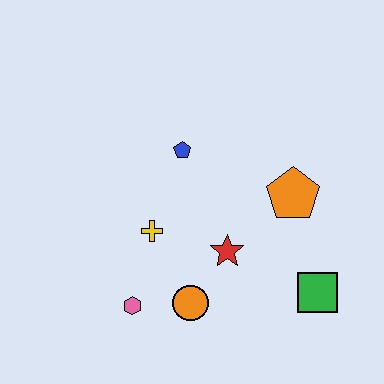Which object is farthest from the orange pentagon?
The pink hexagon is farthest from the orange pentagon.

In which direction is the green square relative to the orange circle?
The green square is to the right of the orange circle.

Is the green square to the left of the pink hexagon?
No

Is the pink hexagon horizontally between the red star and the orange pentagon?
No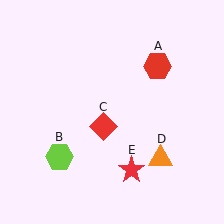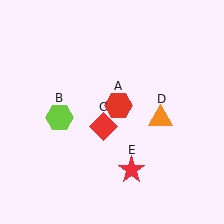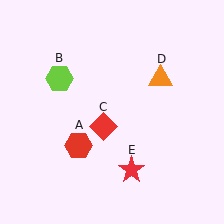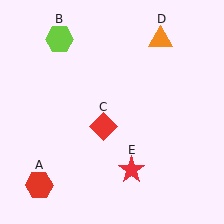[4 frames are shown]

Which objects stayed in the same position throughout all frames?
Red diamond (object C) and red star (object E) remained stationary.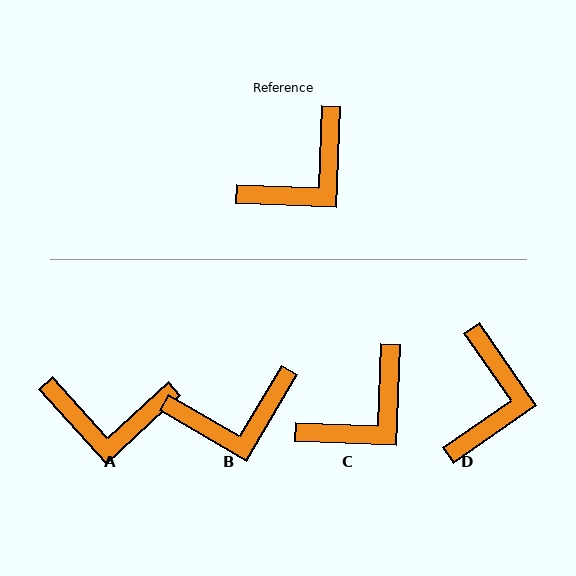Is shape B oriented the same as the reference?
No, it is off by about 28 degrees.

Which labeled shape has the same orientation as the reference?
C.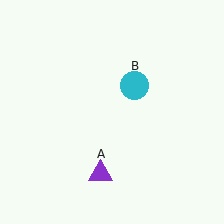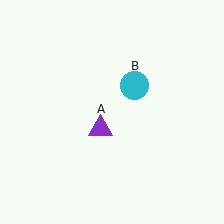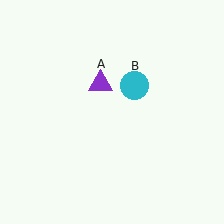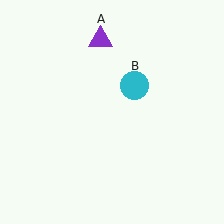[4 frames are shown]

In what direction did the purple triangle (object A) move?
The purple triangle (object A) moved up.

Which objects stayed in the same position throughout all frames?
Cyan circle (object B) remained stationary.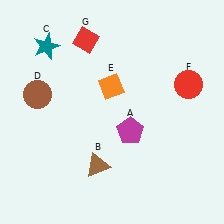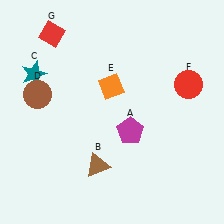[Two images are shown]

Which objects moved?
The objects that moved are: the teal star (C), the red diamond (G).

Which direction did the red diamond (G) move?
The red diamond (G) moved left.